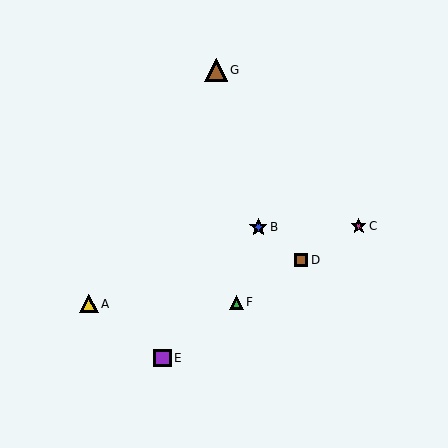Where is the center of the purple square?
The center of the purple square is at (163, 358).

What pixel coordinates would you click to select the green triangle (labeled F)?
Click at (236, 302) to select the green triangle F.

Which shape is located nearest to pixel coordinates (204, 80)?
The brown triangle (labeled G) at (216, 70) is nearest to that location.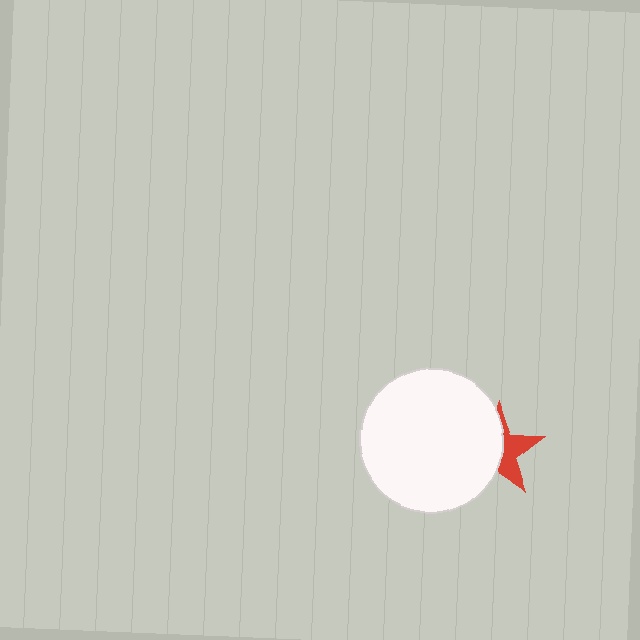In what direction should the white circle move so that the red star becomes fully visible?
The white circle should move left. That is the shortest direction to clear the overlap and leave the red star fully visible.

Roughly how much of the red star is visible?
A small part of it is visible (roughly 42%).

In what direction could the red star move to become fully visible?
The red star could move right. That would shift it out from behind the white circle entirely.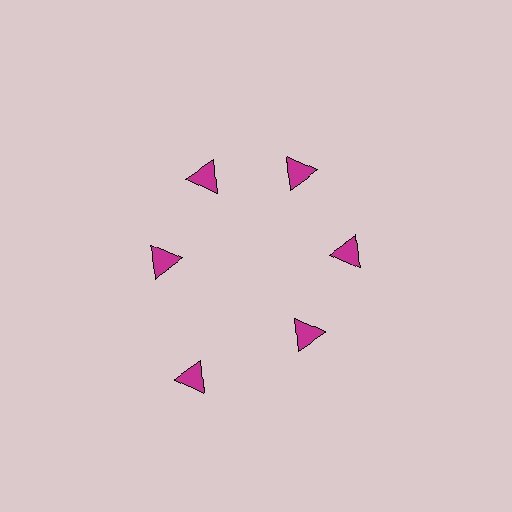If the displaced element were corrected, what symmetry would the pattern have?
It would have 6-fold rotational symmetry — the pattern would map onto itself every 60 degrees.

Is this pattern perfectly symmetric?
No. The 6 magenta triangles are arranged in a ring, but one element near the 7 o'clock position is pushed outward from the center, breaking the 6-fold rotational symmetry.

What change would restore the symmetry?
The symmetry would be restored by moving it inward, back onto the ring so that all 6 triangles sit at equal angles and equal distance from the center.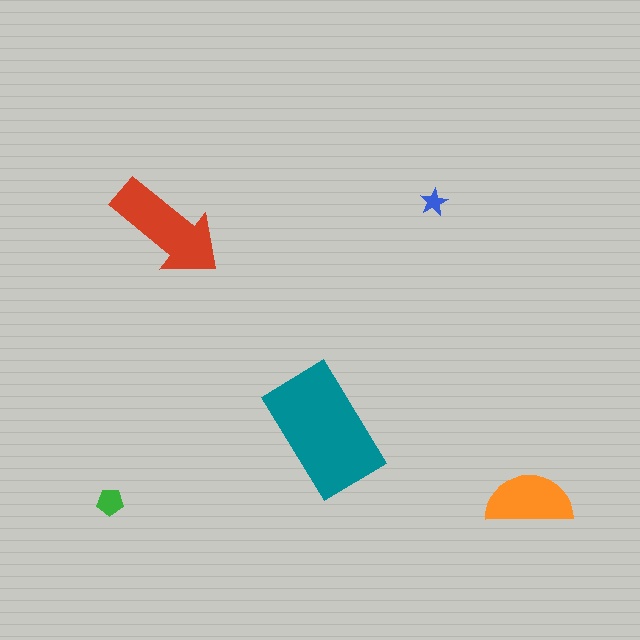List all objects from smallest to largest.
The blue star, the green pentagon, the orange semicircle, the red arrow, the teal rectangle.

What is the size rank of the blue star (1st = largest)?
5th.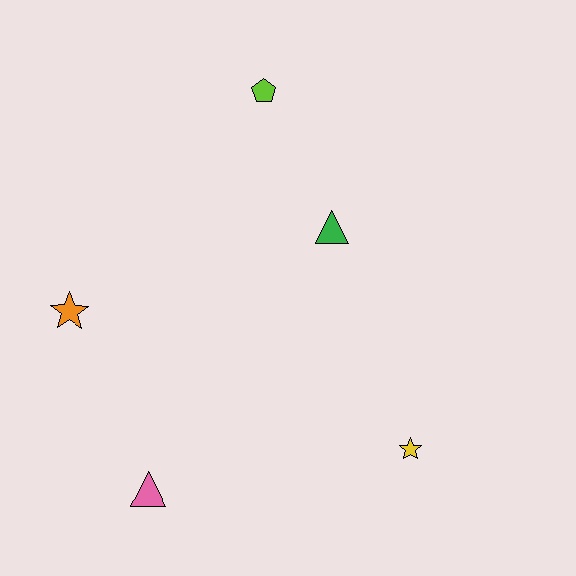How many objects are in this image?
There are 5 objects.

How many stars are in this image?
There are 2 stars.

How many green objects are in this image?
There is 1 green object.